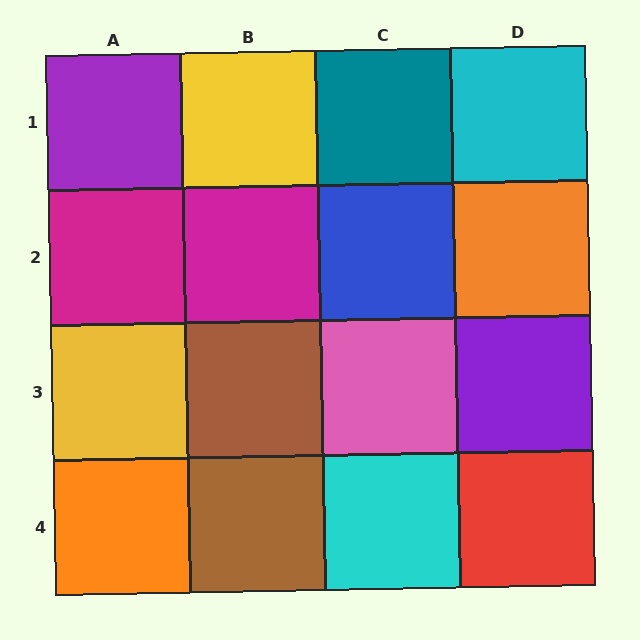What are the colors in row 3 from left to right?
Yellow, brown, pink, purple.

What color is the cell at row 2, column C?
Blue.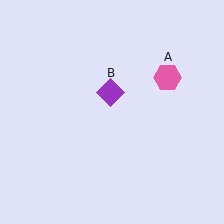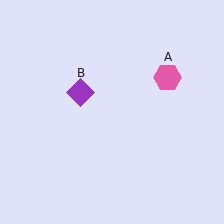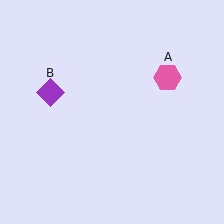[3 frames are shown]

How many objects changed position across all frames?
1 object changed position: purple diamond (object B).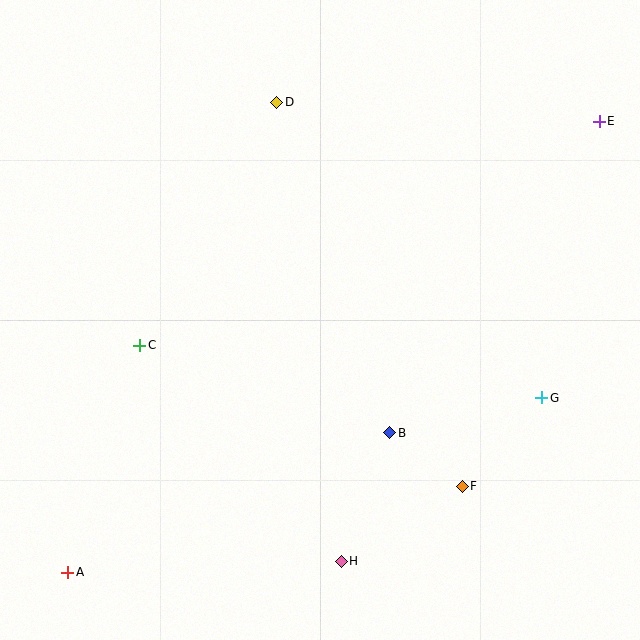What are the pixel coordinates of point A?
Point A is at (68, 572).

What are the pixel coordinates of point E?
Point E is at (599, 121).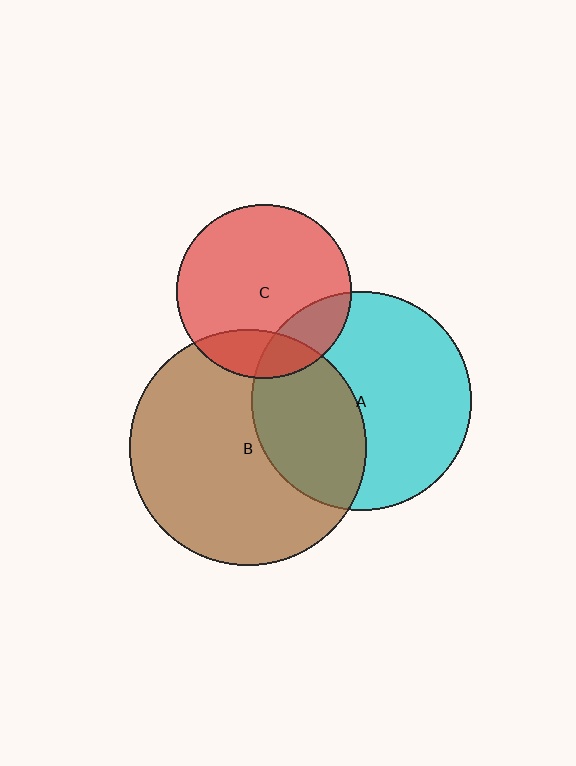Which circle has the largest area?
Circle B (brown).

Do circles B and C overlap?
Yes.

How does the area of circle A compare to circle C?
Approximately 1.6 times.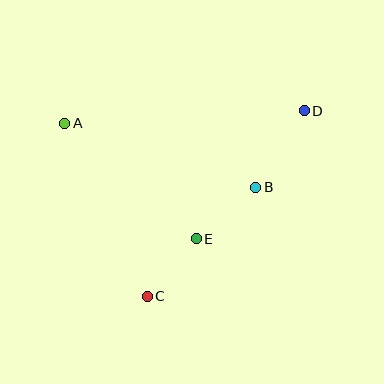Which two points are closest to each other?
Points C and E are closest to each other.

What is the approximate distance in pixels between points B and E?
The distance between B and E is approximately 78 pixels.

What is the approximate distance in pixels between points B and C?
The distance between B and C is approximately 154 pixels.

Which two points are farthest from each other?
Points C and D are farthest from each other.